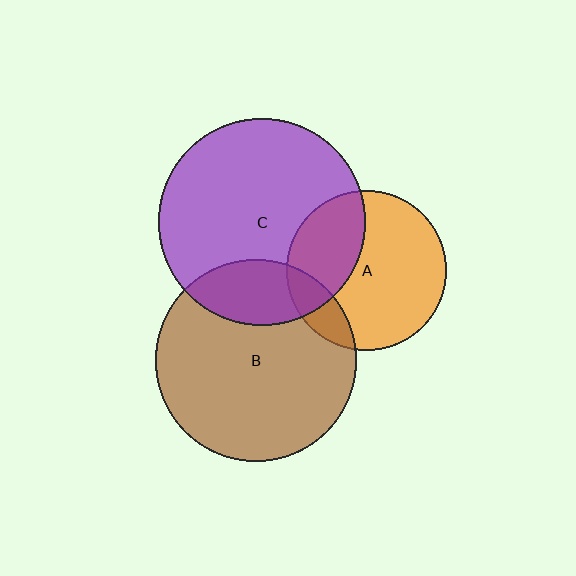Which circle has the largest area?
Circle C (purple).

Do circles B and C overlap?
Yes.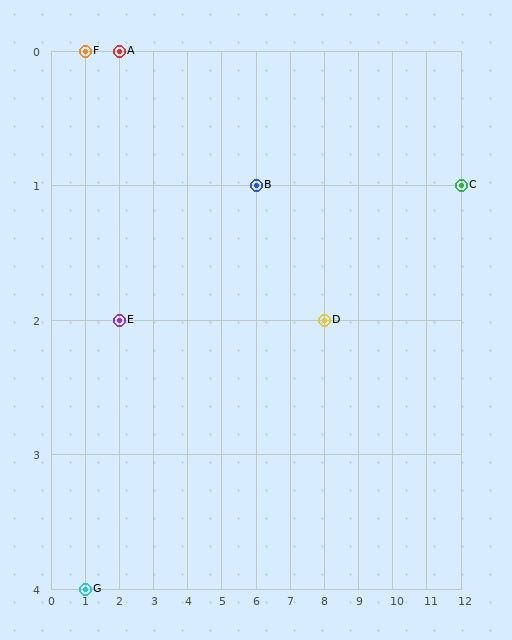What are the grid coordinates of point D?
Point D is at grid coordinates (8, 2).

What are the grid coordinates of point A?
Point A is at grid coordinates (2, 0).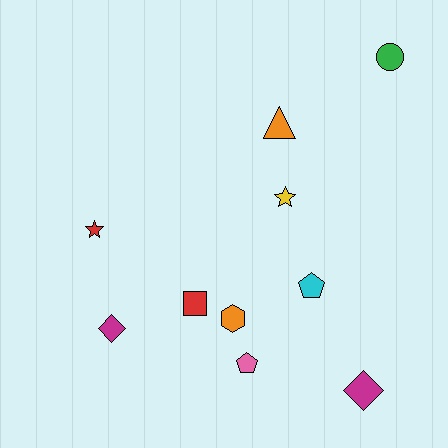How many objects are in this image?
There are 10 objects.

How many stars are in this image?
There are 2 stars.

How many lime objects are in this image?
There are no lime objects.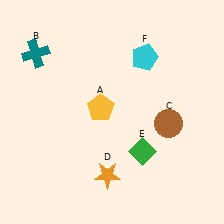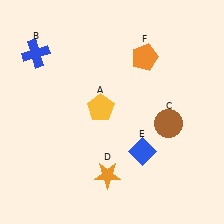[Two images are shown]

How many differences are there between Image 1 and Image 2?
There are 3 differences between the two images.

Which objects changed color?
B changed from teal to blue. E changed from green to blue. F changed from cyan to orange.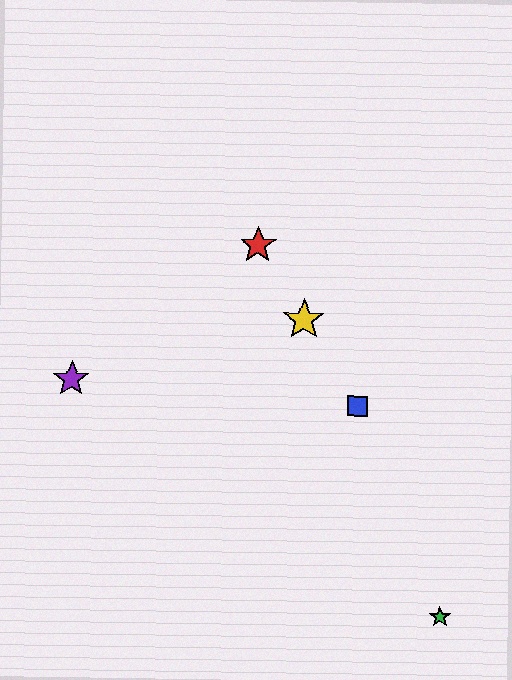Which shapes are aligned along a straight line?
The red star, the blue square, the yellow star are aligned along a straight line.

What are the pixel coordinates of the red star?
The red star is at (258, 245).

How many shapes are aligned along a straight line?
3 shapes (the red star, the blue square, the yellow star) are aligned along a straight line.